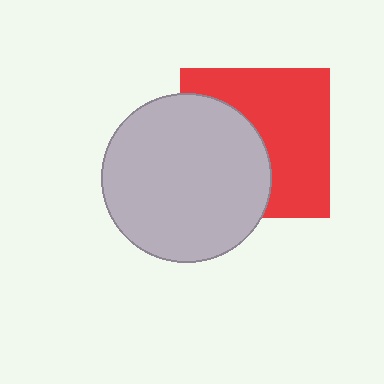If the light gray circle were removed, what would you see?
You would see the complete red square.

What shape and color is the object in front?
The object in front is a light gray circle.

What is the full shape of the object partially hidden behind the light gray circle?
The partially hidden object is a red square.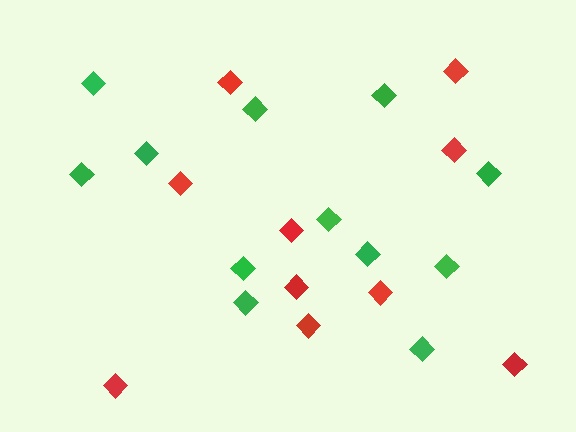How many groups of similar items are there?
There are 2 groups: one group of green diamonds (12) and one group of red diamonds (10).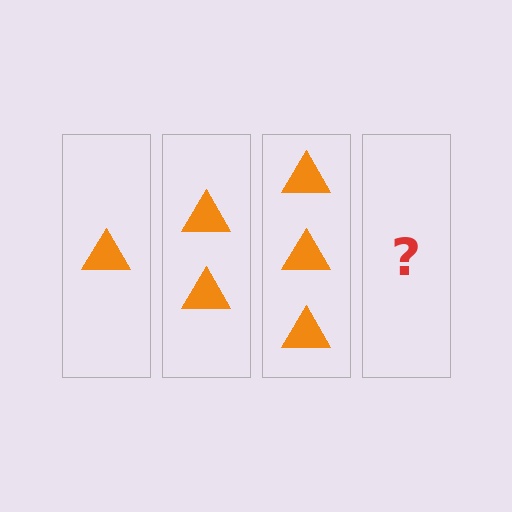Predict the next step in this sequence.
The next step is 4 triangles.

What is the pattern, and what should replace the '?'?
The pattern is that each step adds one more triangle. The '?' should be 4 triangles.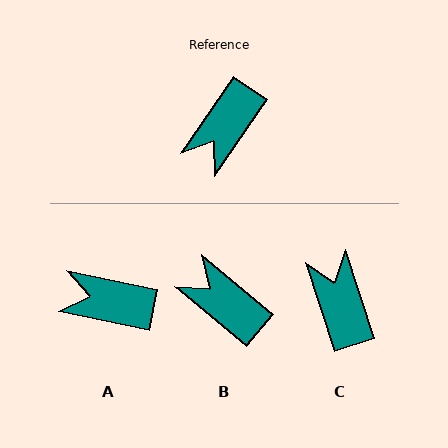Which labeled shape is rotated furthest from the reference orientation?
C, about 128 degrees away.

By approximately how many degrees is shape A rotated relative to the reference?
Approximately 67 degrees clockwise.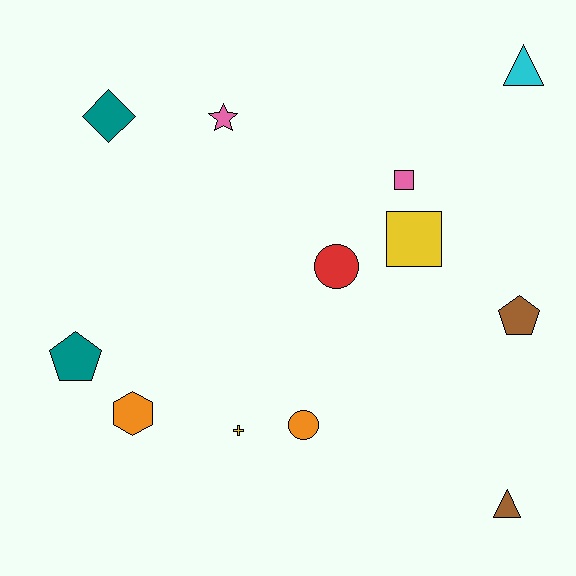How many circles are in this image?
There are 2 circles.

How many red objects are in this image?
There is 1 red object.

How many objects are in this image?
There are 12 objects.